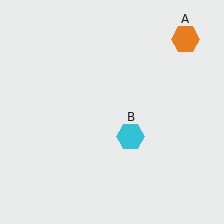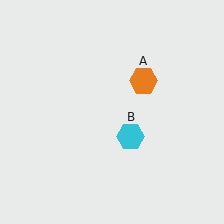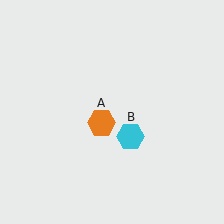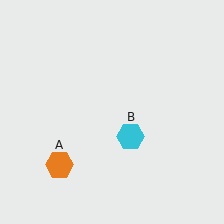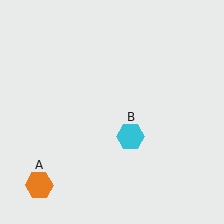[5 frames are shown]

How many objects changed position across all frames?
1 object changed position: orange hexagon (object A).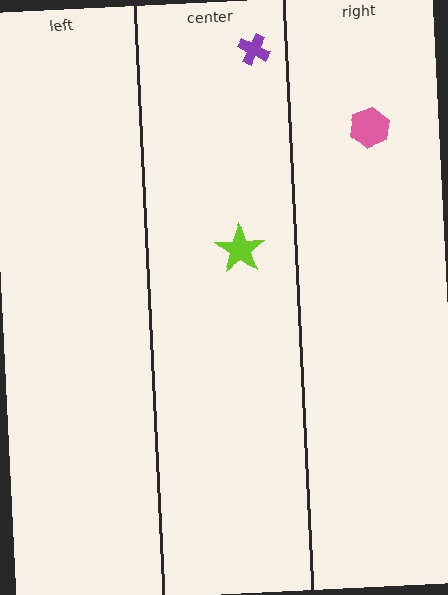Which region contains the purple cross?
The center region.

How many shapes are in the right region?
1.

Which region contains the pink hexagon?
The right region.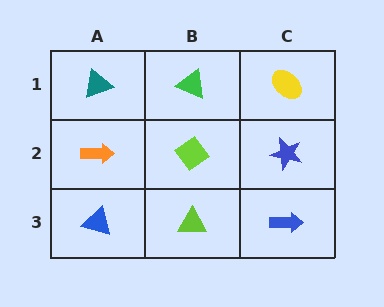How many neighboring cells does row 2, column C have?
3.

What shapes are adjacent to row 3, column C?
A blue star (row 2, column C), a lime triangle (row 3, column B).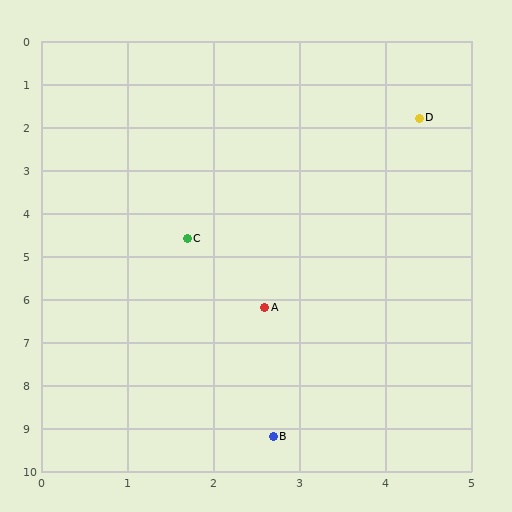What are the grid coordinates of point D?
Point D is at approximately (4.4, 1.8).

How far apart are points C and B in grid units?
Points C and B are about 4.7 grid units apart.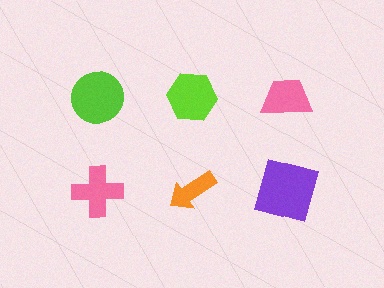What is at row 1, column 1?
A lime circle.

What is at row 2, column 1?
A pink cross.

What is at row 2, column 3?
A purple square.